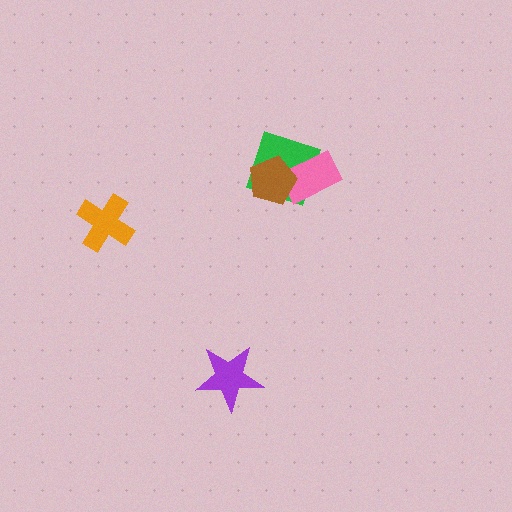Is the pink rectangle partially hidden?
Yes, it is partially covered by another shape.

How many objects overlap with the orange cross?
0 objects overlap with the orange cross.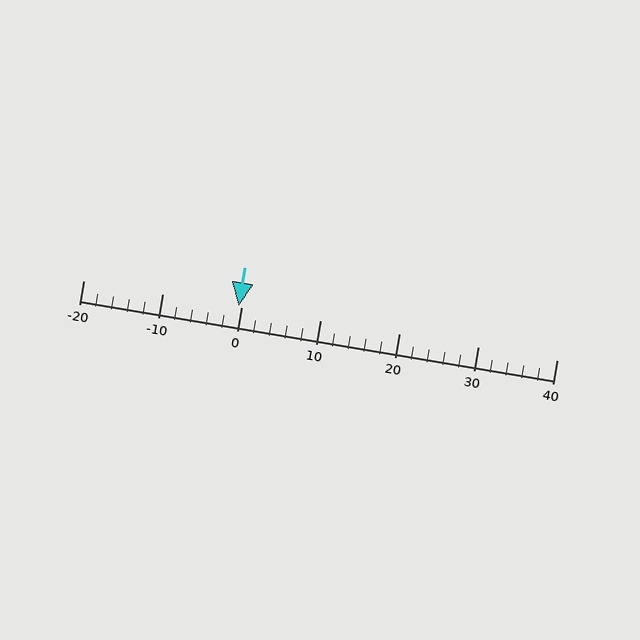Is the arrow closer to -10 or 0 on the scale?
The arrow is closer to 0.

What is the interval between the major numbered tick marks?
The major tick marks are spaced 10 units apart.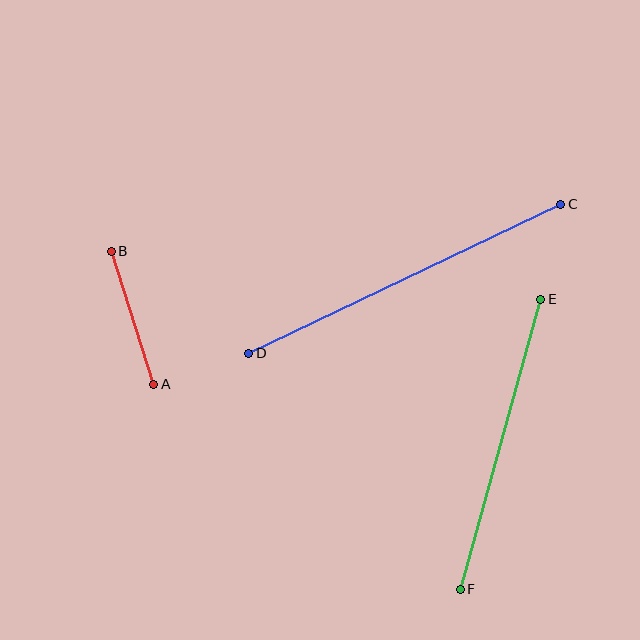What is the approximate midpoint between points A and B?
The midpoint is at approximately (133, 318) pixels.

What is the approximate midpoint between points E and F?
The midpoint is at approximately (501, 444) pixels.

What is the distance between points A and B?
The distance is approximately 139 pixels.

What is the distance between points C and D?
The distance is approximately 346 pixels.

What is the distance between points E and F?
The distance is approximately 301 pixels.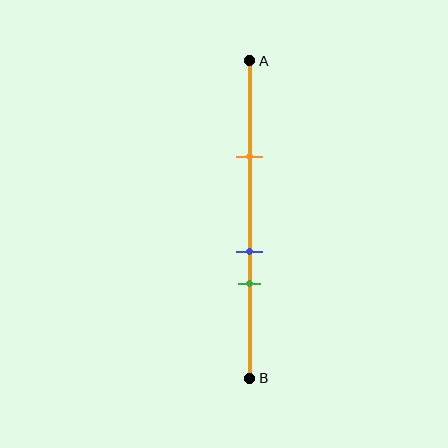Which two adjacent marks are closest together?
The blue and green marks are the closest adjacent pair.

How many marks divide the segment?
There are 3 marks dividing the segment.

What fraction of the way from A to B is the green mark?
The green mark is approximately 70% (0.7) of the way from A to B.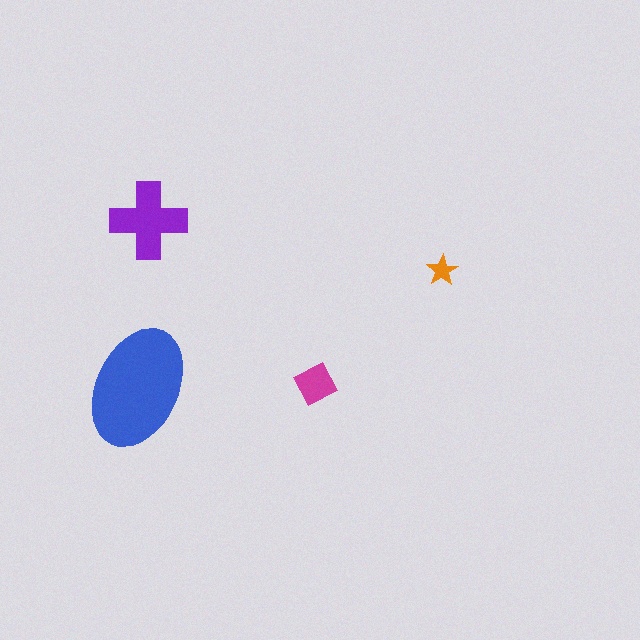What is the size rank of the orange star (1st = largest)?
4th.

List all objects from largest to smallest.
The blue ellipse, the purple cross, the magenta square, the orange star.